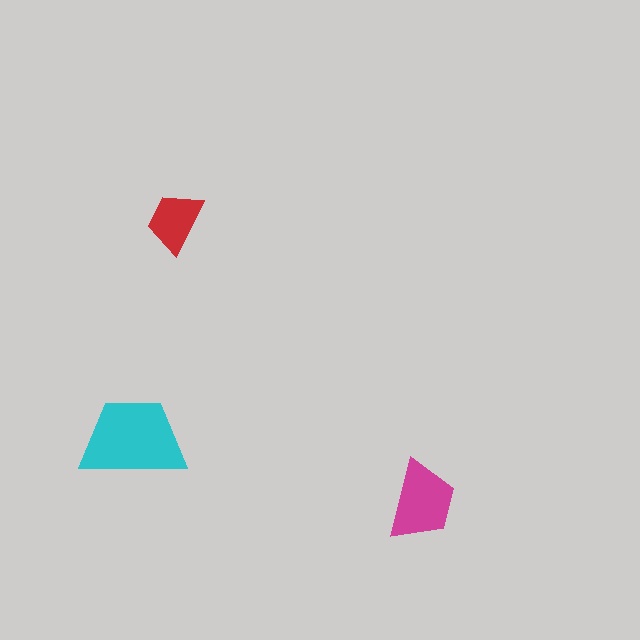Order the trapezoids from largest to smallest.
the cyan one, the magenta one, the red one.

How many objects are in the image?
There are 3 objects in the image.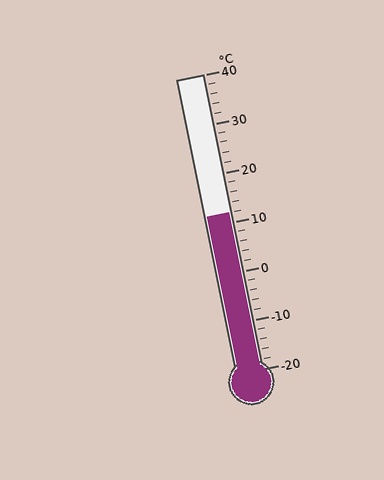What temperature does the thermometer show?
The thermometer shows approximately 12°C.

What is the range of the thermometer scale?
The thermometer scale ranges from -20°C to 40°C.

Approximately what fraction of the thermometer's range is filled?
The thermometer is filled to approximately 55% of its range.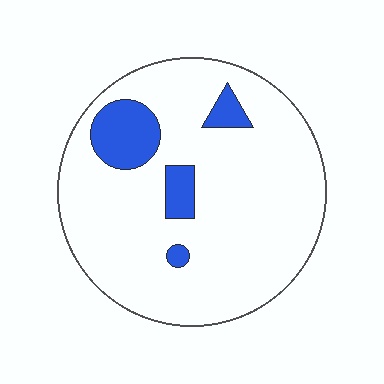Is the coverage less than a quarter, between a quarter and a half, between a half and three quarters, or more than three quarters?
Less than a quarter.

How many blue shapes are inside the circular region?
4.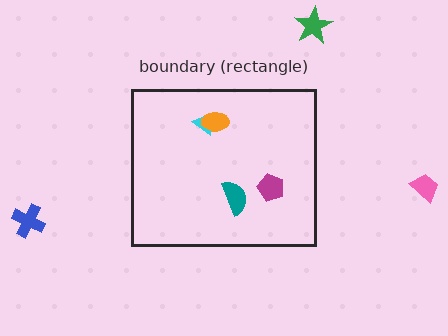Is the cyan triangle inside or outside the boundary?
Inside.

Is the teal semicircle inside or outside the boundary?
Inside.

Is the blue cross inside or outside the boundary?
Outside.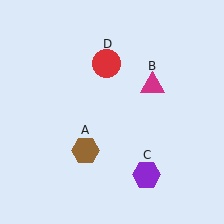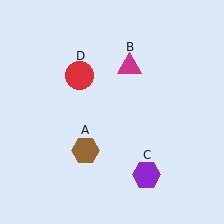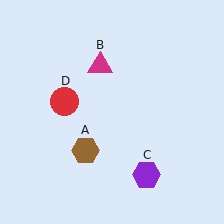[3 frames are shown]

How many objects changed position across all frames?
2 objects changed position: magenta triangle (object B), red circle (object D).